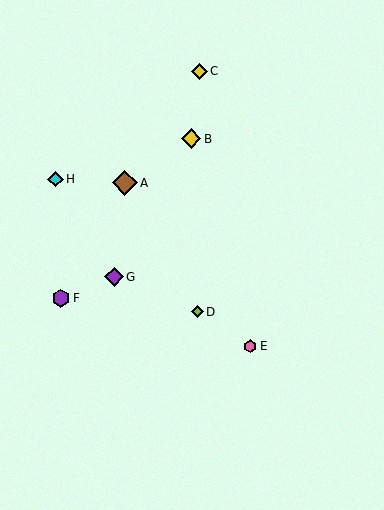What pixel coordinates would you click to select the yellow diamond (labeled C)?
Click at (199, 71) to select the yellow diamond C.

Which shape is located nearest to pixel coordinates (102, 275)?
The purple diamond (labeled G) at (114, 277) is nearest to that location.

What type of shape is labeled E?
Shape E is a pink hexagon.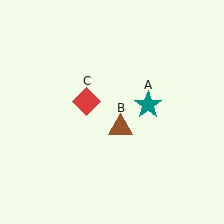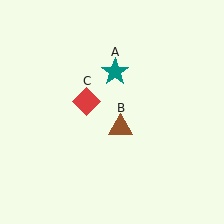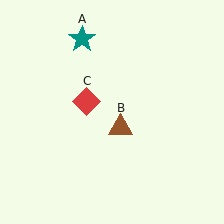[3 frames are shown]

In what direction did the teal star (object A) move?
The teal star (object A) moved up and to the left.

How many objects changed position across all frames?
1 object changed position: teal star (object A).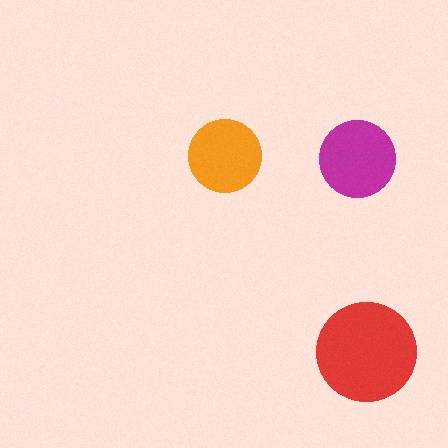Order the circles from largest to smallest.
the red one, the magenta one, the orange one.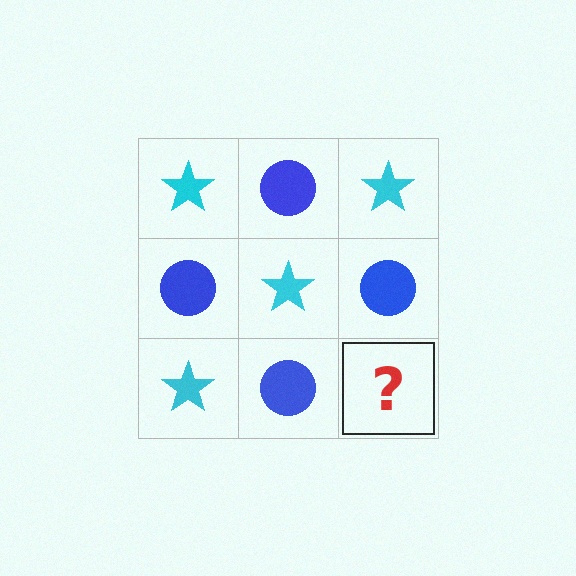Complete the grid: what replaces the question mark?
The question mark should be replaced with a cyan star.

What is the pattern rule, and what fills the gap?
The rule is that it alternates cyan star and blue circle in a checkerboard pattern. The gap should be filled with a cyan star.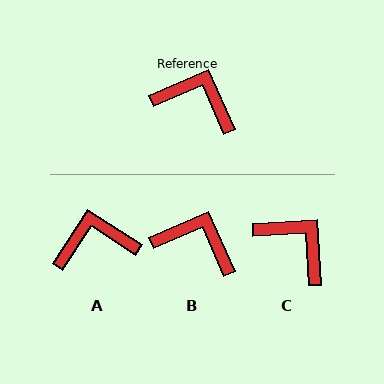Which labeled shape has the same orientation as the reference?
B.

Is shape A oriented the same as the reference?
No, it is off by about 33 degrees.